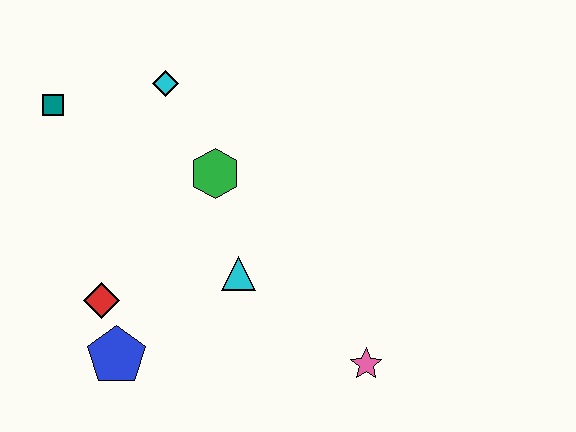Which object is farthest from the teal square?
The pink star is farthest from the teal square.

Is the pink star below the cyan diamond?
Yes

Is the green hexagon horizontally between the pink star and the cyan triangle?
No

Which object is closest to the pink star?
The cyan triangle is closest to the pink star.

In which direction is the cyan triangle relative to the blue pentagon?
The cyan triangle is to the right of the blue pentagon.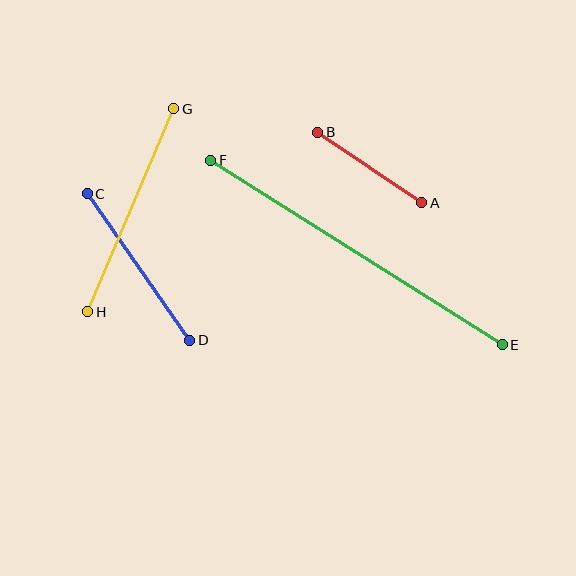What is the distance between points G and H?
The distance is approximately 220 pixels.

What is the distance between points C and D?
The distance is approximately 178 pixels.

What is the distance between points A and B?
The distance is approximately 125 pixels.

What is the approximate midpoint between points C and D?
The midpoint is at approximately (139, 267) pixels.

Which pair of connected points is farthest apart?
Points E and F are farthest apart.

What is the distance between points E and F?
The distance is approximately 345 pixels.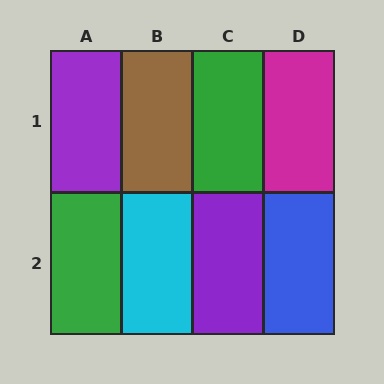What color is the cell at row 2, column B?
Cyan.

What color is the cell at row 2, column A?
Green.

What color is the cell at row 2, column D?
Blue.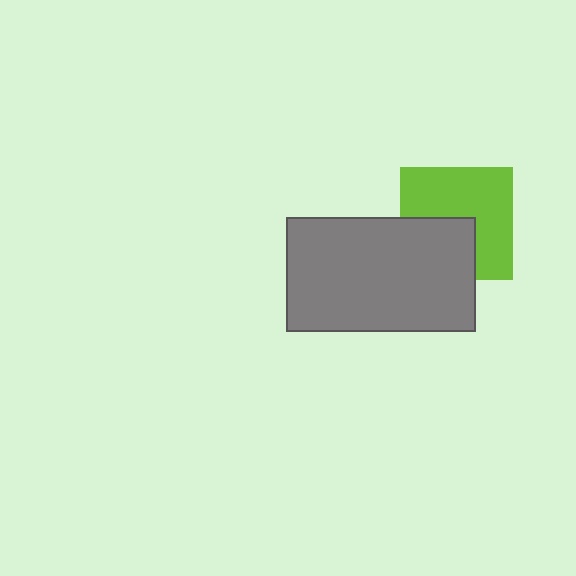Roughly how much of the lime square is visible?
About half of it is visible (roughly 63%).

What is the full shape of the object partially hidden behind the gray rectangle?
The partially hidden object is a lime square.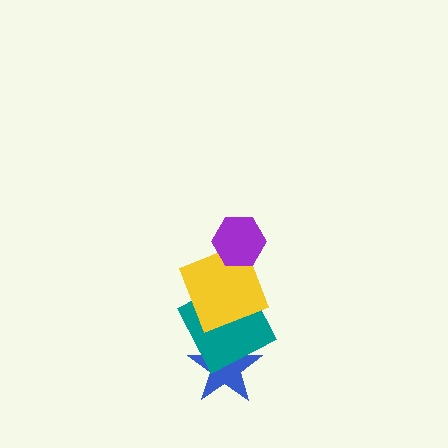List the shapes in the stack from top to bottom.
From top to bottom: the purple hexagon, the yellow square, the teal square, the blue star.